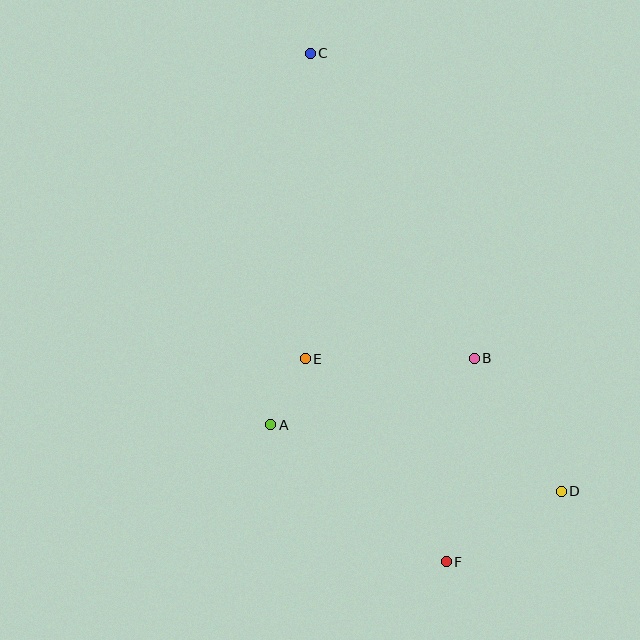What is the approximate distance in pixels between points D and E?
The distance between D and E is approximately 288 pixels.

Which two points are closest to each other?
Points A and E are closest to each other.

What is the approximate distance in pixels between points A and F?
The distance between A and F is approximately 222 pixels.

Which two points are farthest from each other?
Points C and F are farthest from each other.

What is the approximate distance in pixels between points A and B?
The distance between A and B is approximately 214 pixels.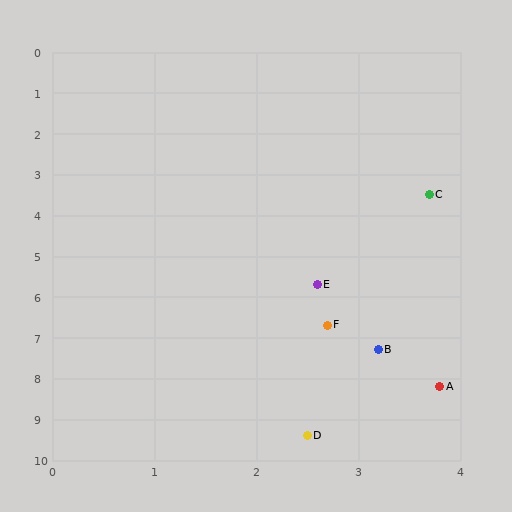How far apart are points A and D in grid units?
Points A and D are about 1.8 grid units apart.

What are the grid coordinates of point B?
Point B is at approximately (3.2, 7.3).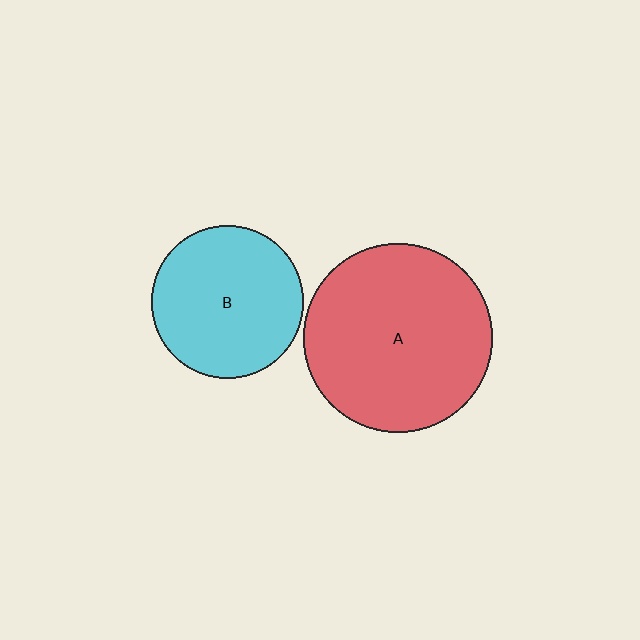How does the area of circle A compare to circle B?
Approximately 1.5 times.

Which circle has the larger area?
Circle A (red).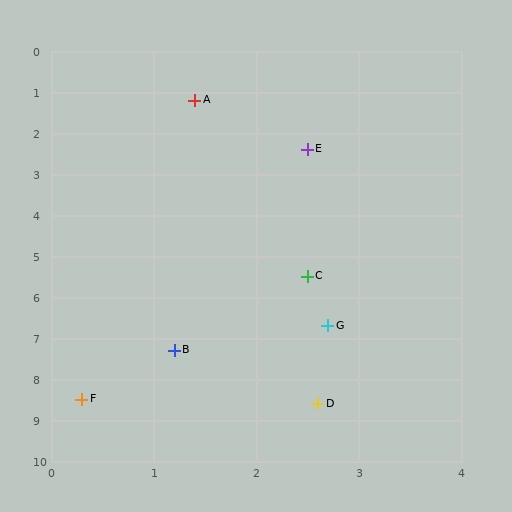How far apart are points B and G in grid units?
Points B and G are about 1.6 grid units apart.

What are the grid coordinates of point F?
Point F is at approximately (0.3, 8.5).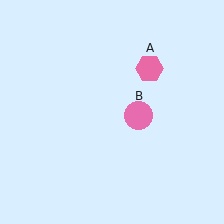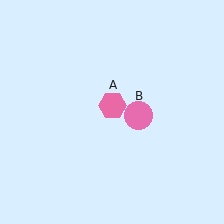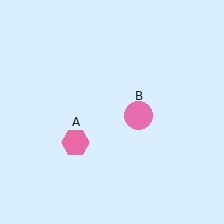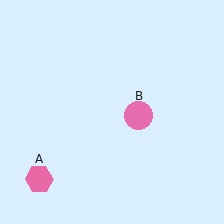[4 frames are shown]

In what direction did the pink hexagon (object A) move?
The pink hexagon (object A) moved down and to the left.